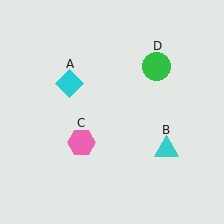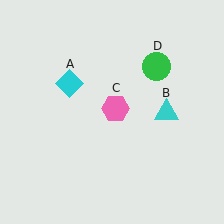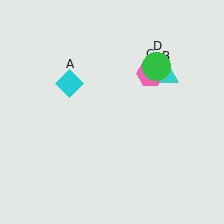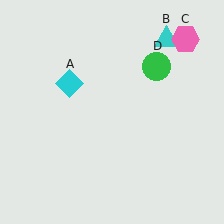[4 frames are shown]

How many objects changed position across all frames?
2 objects changed position: cyan triangle (object B), pink hexagon (object C).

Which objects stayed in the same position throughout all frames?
Cyan diamond (object A) and green circle (object D) remained stationary.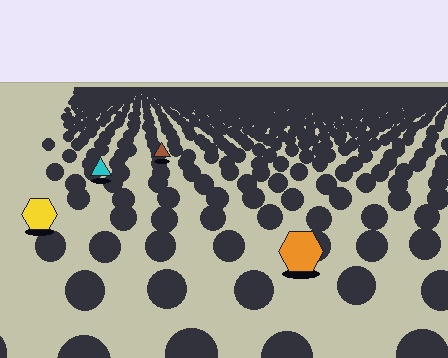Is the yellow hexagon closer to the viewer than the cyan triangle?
Yes. The yellow hexagon is closer — you can tell from the texture gradient: the ground texture is coarser near it.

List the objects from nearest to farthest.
From nearest to farthest: the orange hexagon, the yellow hexagon, the cyan triangle, the brown triangle.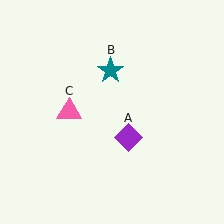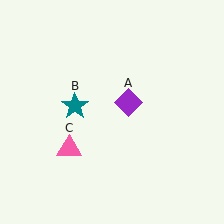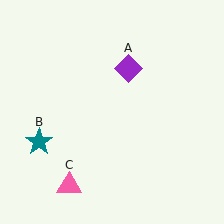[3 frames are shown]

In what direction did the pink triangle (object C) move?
The pink triangle (object C) moved down.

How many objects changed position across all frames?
3 objects changed position: purple diamond (object A), teal star (object B), pink triangle (object C).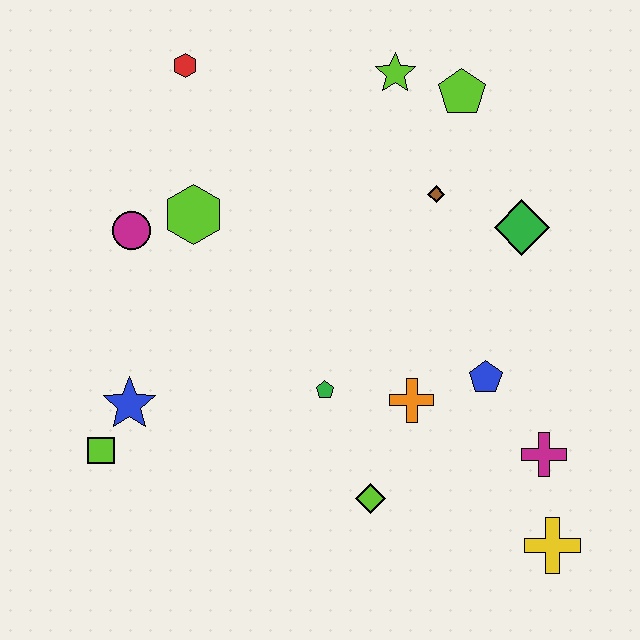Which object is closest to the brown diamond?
The green diamond is closest to the brown diamond.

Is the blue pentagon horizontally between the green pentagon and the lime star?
No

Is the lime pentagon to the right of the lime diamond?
Yes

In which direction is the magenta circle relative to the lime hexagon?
The magenta circle is to the left of the lime hexagon.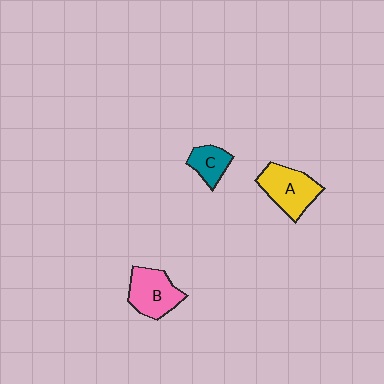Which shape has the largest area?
Shape A (yellow).